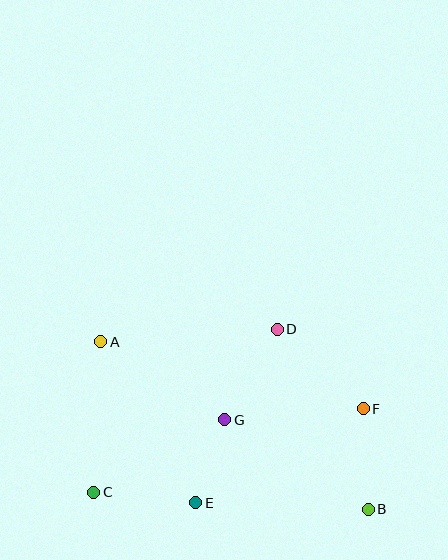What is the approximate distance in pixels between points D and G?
The distance between D and G is approximately 104 pixels.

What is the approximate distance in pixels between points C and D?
The distance between C and D is approximately 246 pixels.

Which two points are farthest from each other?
Points A and B are farthest from each other.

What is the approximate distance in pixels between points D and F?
The distance between D and F is approximately 117 pixels.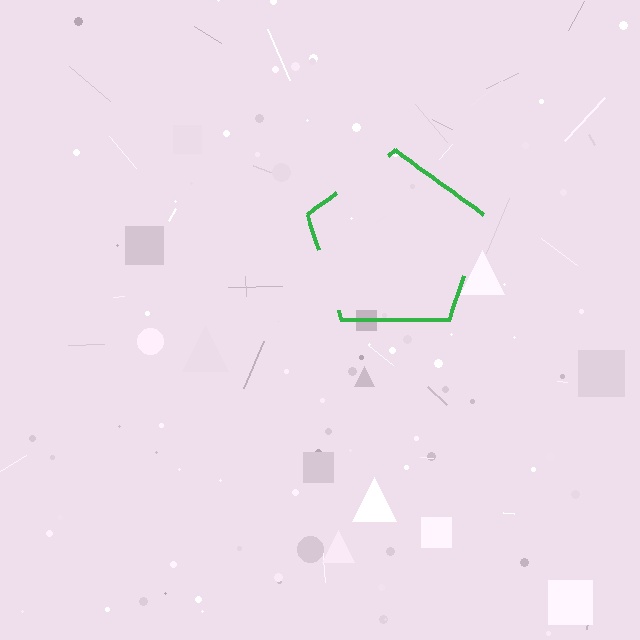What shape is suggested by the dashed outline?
The dashed outline suggests a pentagon.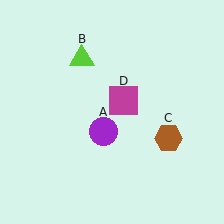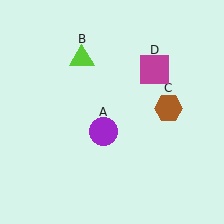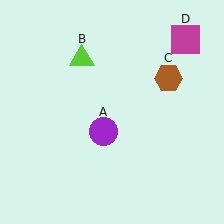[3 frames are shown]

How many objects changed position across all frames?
2 objects changed position: brown hexagon (object C), magenta square (object D).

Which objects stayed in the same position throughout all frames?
Purple circle (object A) and lime triangle (object B) remained stationary.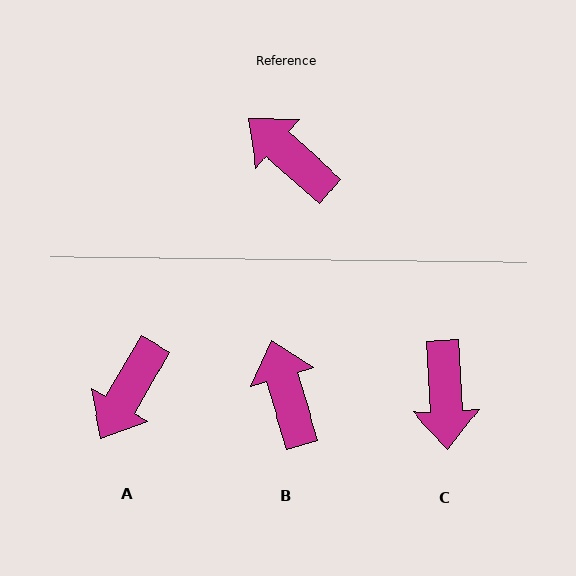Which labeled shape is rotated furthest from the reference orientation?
C, about 134 degrees away.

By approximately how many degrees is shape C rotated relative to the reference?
Approximately 134 degrees counter-clockwise.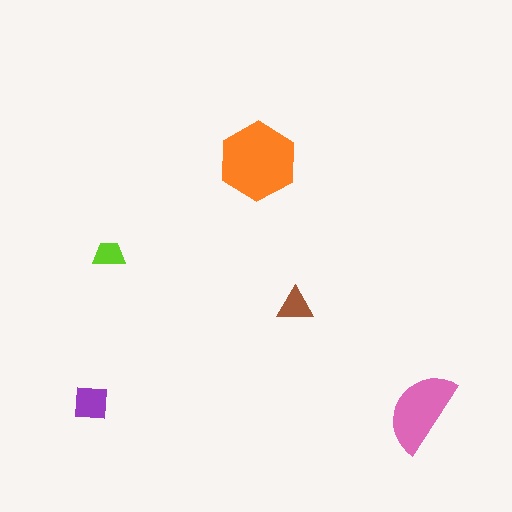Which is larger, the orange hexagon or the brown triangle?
The orange hexagon.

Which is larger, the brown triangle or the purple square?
The purple square.